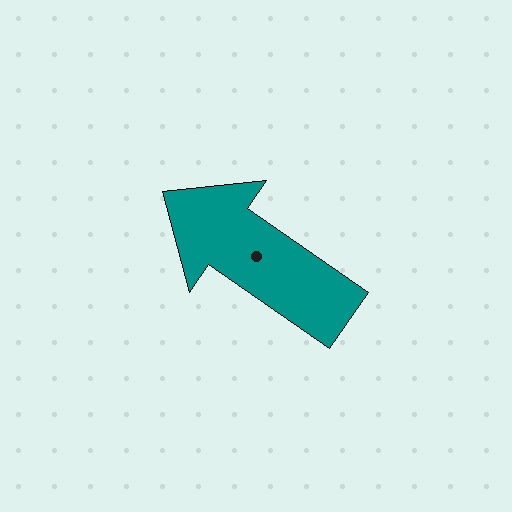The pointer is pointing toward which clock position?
Roughly 10 o'clock.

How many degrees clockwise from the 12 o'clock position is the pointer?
Approximately 305 degrees.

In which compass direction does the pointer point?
Northwest.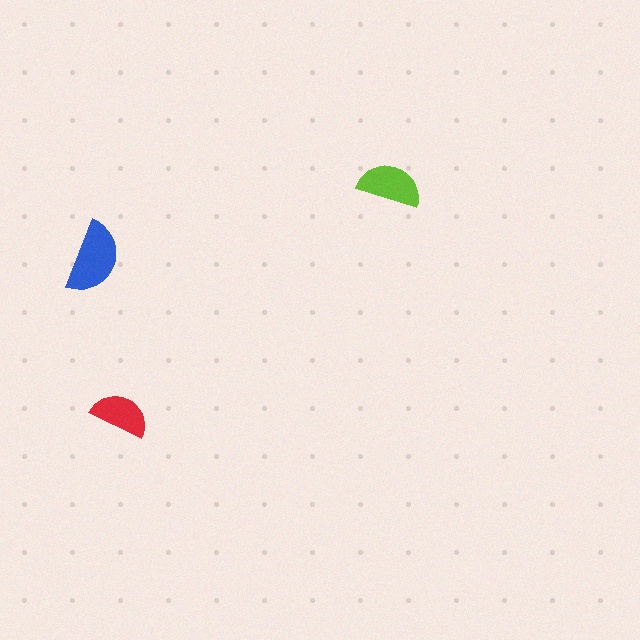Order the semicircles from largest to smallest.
the blue one, the lime one, the red one.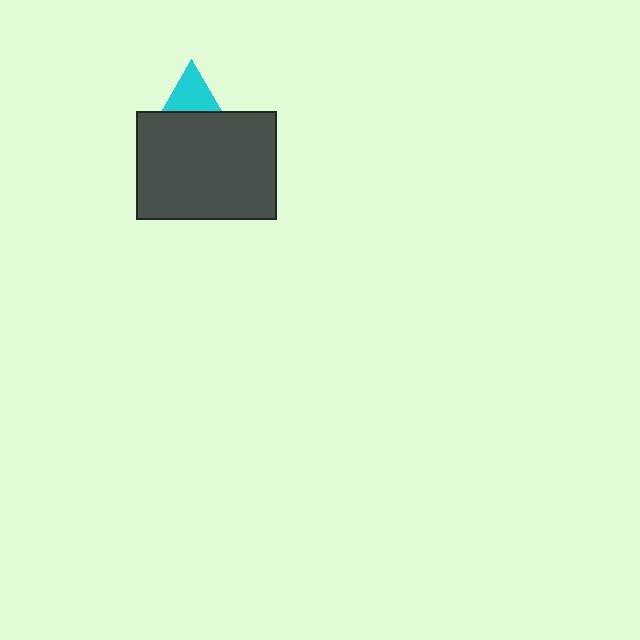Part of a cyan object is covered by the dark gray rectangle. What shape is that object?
It is a triangle.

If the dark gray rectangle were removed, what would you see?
You would see the complete cyan triangle.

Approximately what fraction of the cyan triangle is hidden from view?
Roughly 61% of the cyan triangle is hidden behind the dark gray rectangle.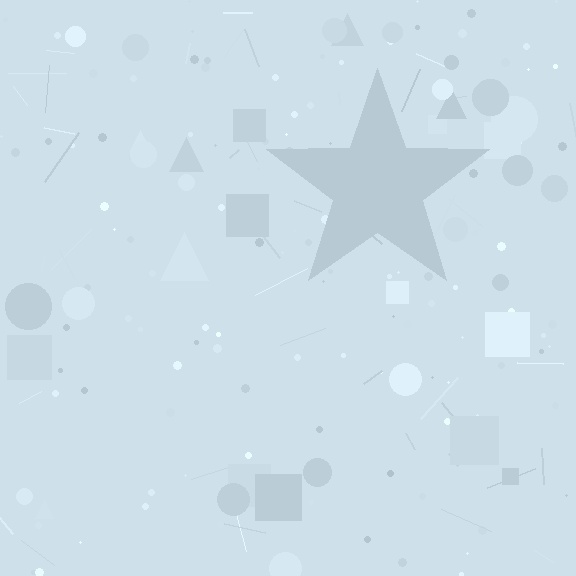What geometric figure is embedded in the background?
A star is embedded in the background.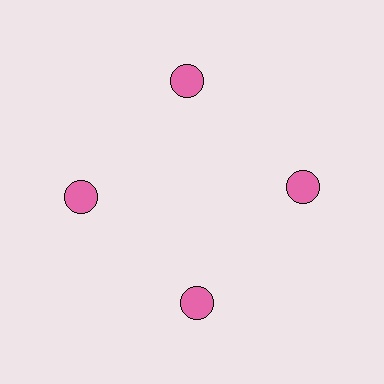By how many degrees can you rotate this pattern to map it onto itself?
The pattern maps onto itself every 90 degrees of rotation.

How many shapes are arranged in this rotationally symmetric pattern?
There are 4 shapes, arranged in 4 groups of 1.